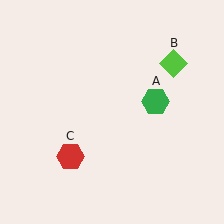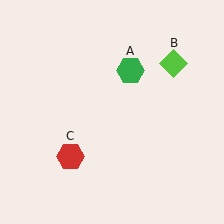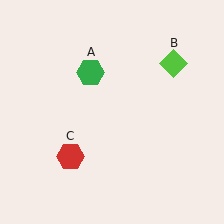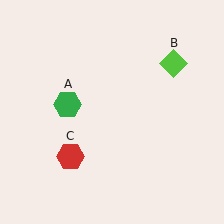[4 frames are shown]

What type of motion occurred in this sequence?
The green hexagon (object A) rotated counterclockwise around the center of the scene.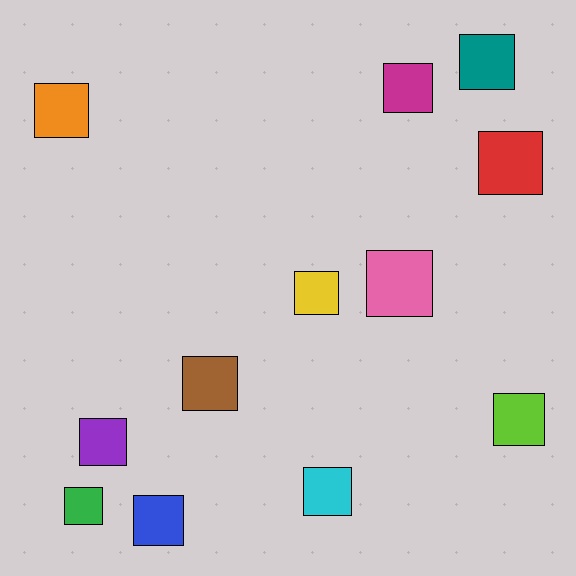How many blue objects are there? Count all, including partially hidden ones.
There is 1 blue object.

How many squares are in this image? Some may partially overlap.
There are 12 squares.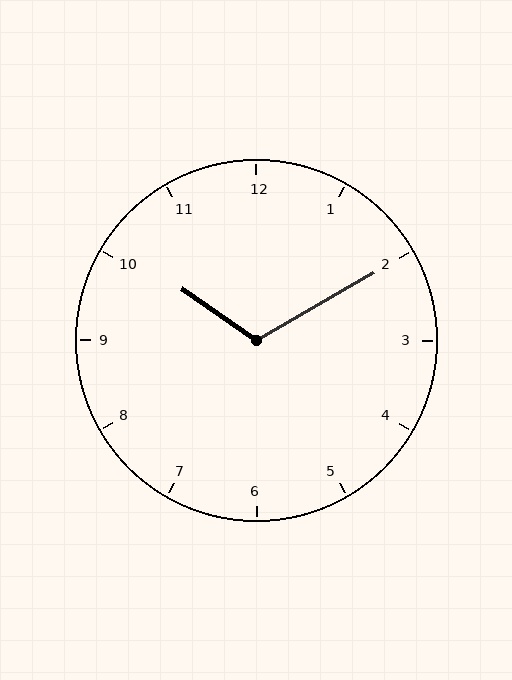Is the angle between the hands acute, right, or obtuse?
It is obtuse.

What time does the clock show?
10:10.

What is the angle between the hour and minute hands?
Approximately 115 degrees.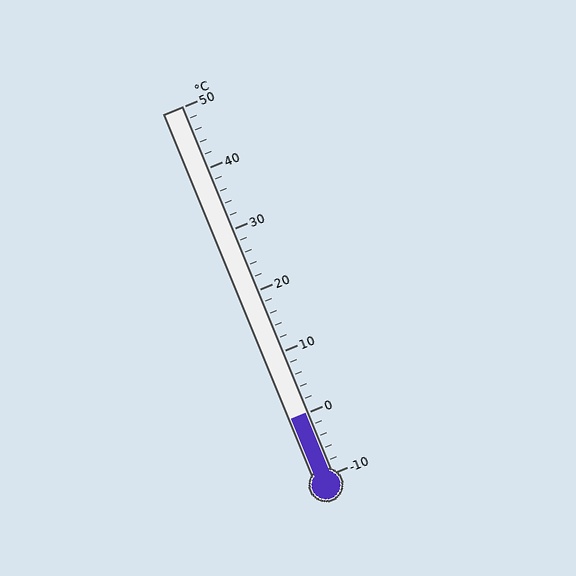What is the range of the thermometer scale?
The thermometer scale ranges from -10°C to 50°C.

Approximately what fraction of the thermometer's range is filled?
The thermometer is filled to approximately 15% of its range.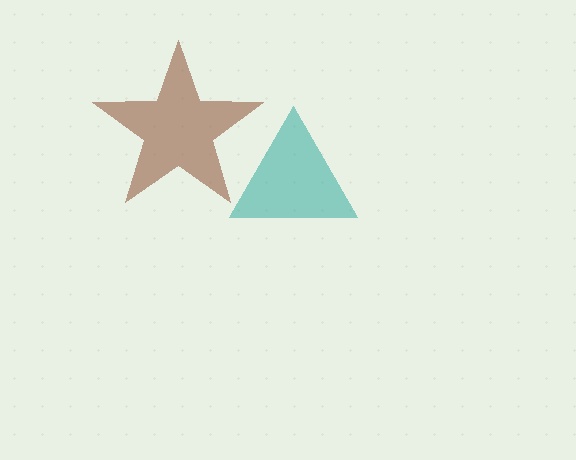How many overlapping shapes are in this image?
There are 2 overlapping shapes in the image.